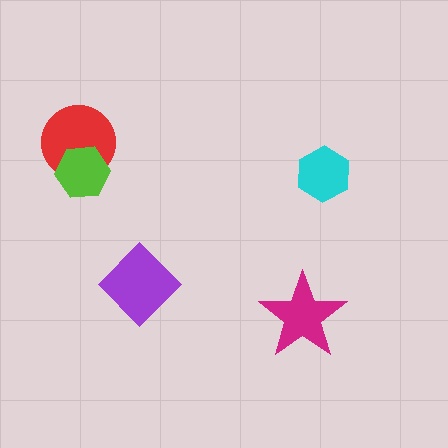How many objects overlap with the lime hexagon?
1 object overlaps with the lime hexagon.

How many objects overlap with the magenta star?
0 objects overlap with the magenta star.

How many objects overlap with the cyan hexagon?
0 objects overlap with the cyan hexagon.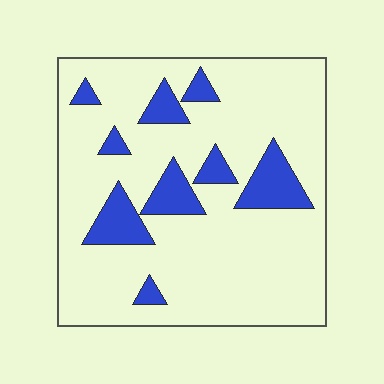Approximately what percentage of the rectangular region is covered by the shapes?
Approximately 15%.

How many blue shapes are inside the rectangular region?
9.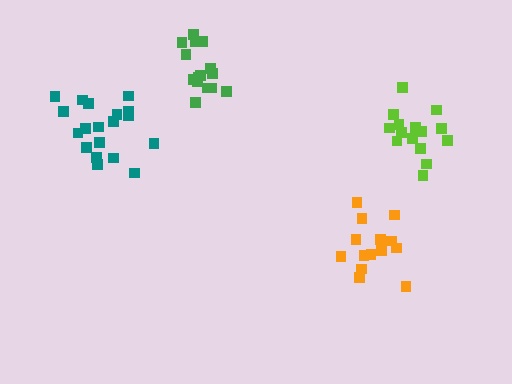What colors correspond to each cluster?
The clusters are colored: green, teal, lime, orange.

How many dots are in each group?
Group 1: 15 dots, Group 2: 19 dots, Group 3: 15 dots, Group 4: 14 dots (63 total).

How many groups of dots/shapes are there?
There are 4 groups.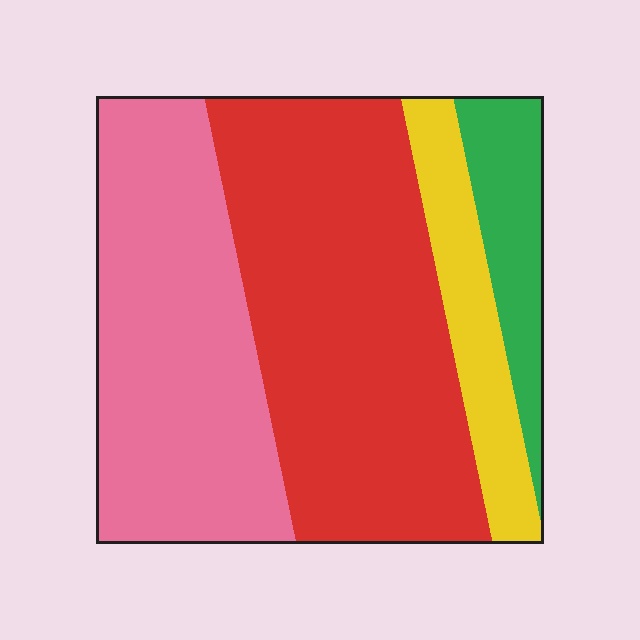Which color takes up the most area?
Red, at roughly 45%.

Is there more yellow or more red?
Red.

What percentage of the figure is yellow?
Yellow takes up about one eighth (1/8) of the figure.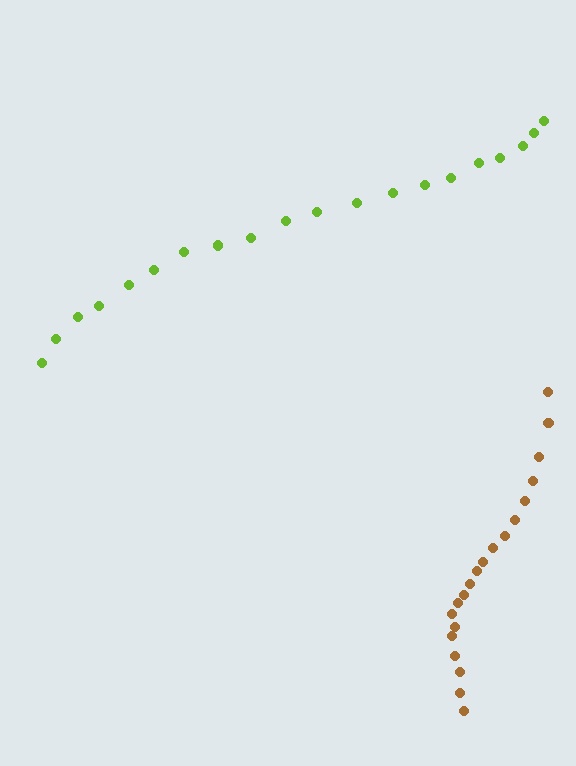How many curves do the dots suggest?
There are 2 distinct paths.